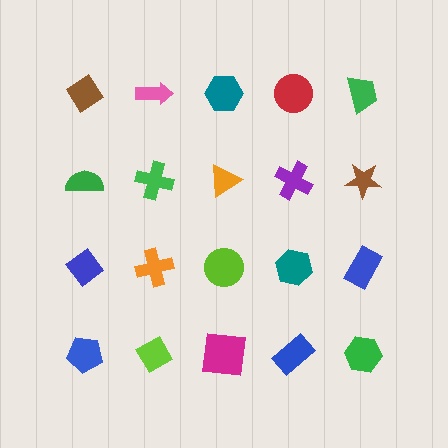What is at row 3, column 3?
A lime circle.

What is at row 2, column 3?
An orange triangle.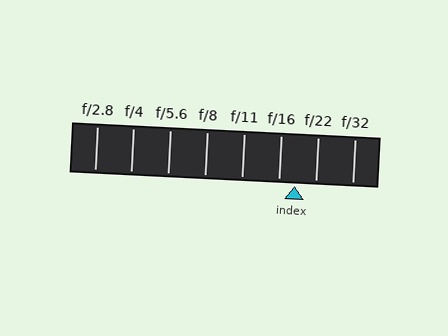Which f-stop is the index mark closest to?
The index mark is closest to f/16.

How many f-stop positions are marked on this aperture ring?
There are 8 f-stop positions marked.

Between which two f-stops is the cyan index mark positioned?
The index mark is between f/16 and f/22.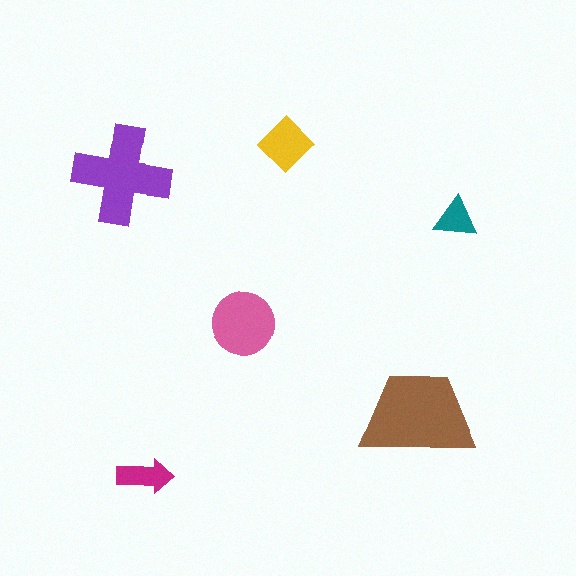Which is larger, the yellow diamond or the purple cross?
The purple cross.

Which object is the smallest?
The teal triangle.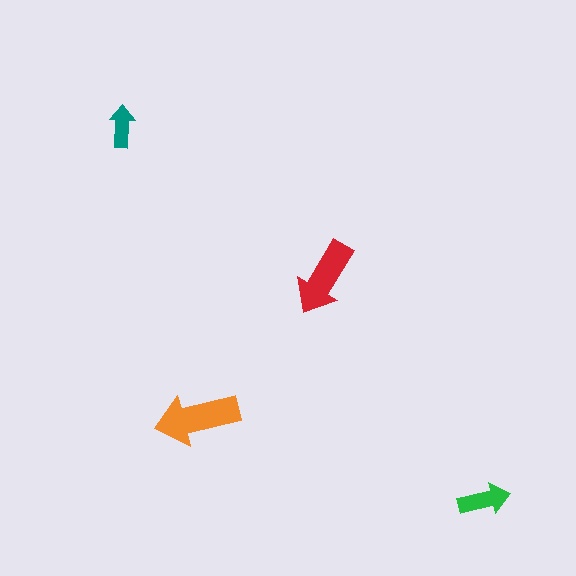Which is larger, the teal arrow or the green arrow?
The green one.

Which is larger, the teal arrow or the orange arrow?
The orange one.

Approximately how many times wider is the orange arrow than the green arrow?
About 1.5 times wider.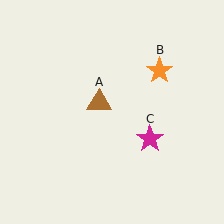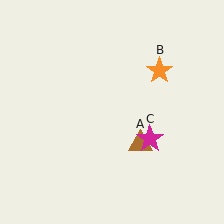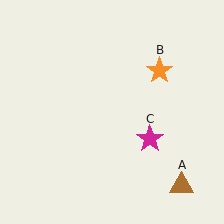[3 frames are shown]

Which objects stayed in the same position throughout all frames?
Orange star (object B) and magenta star (object C) remained stationary.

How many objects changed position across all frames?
1 object changed position: brown triangle (object A).